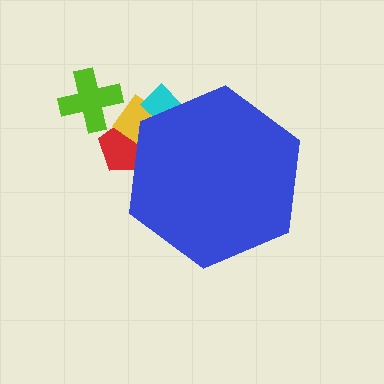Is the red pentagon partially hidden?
Yes, the red pentagon is partially hidden behind the blue hexagon.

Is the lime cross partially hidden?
No, the lime cross is fully visible.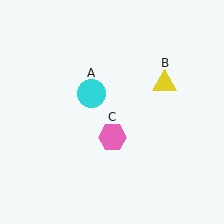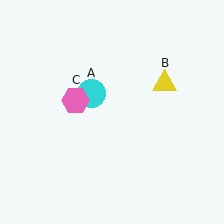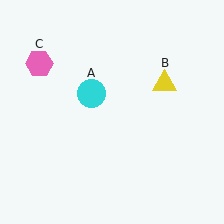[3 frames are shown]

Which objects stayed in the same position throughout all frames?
Cyan circle (object A) and yellow triangle (object B) remained stationary.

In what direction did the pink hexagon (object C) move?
The pink hexagon (object C) moved up and to the left.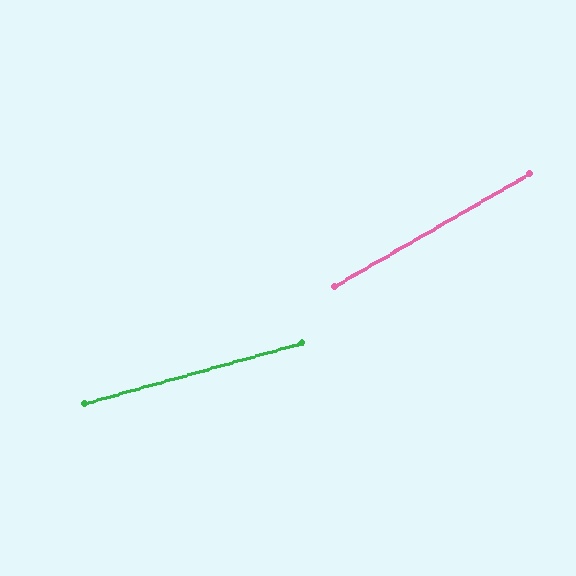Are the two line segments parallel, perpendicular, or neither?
Neither parallel nor perpendicular — they differ by about 15°.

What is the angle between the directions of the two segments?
Approximately 15 degrees.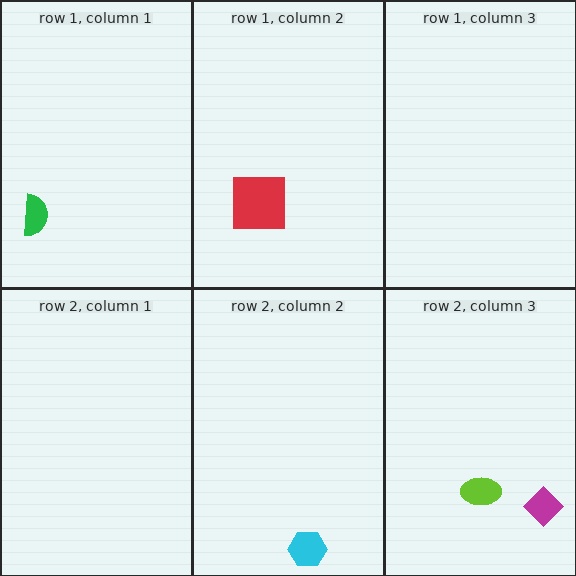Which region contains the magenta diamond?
The row 2, column 3 region.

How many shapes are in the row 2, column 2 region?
1.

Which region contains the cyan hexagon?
The row 2, column 2 region.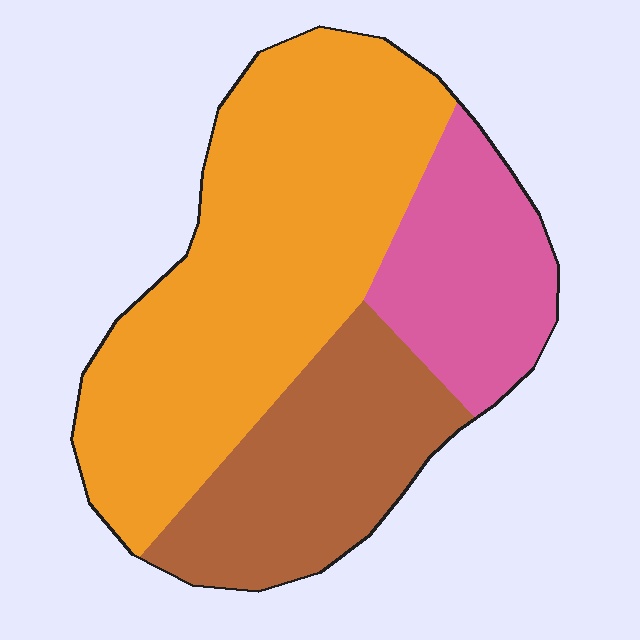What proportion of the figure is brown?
Brown takes up about one quarter (1/4) of the figure.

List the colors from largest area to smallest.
From largest to smallest: orange, brown, pink.